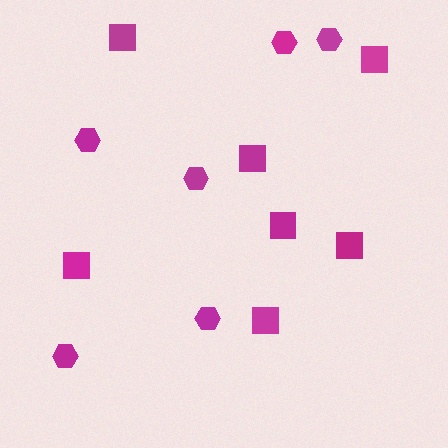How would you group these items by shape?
There are 2 groups: one group of hexagons (6) and one group of squares (7).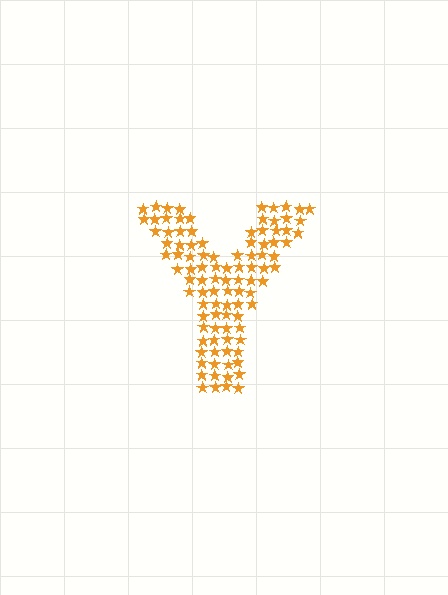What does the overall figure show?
The overall figure shows the letter Y.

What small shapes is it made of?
It is made of small stars.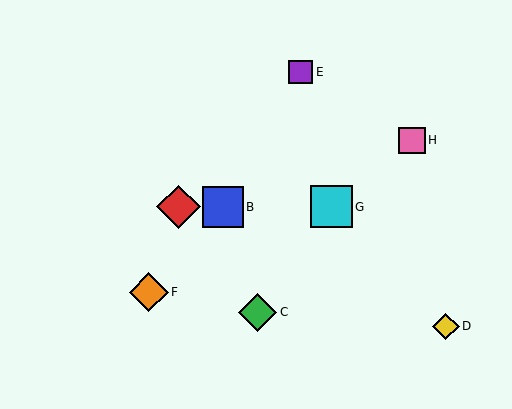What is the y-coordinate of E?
Object E is at y≈72.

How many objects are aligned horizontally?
3 objects (A, B, G) are aligned horizontally.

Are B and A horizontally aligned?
Yes, both are at y≈207.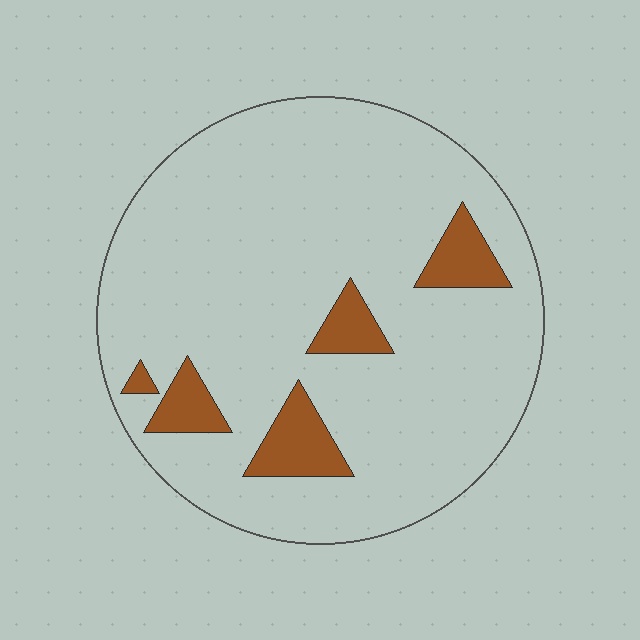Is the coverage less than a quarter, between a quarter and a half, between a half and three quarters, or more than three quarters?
Less than a quarter.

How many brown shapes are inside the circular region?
5.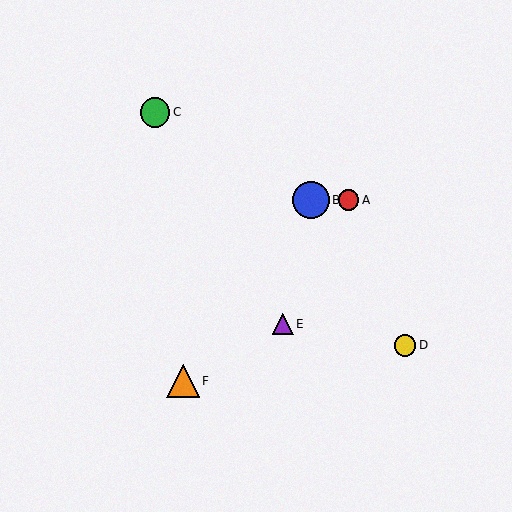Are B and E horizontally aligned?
No, B is at y≈200 and E is at y≈324.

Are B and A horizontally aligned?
Yes, both are at y≈200.